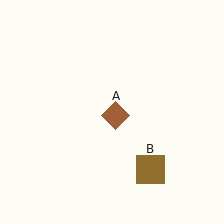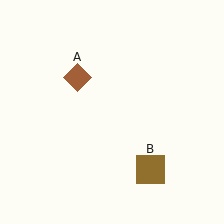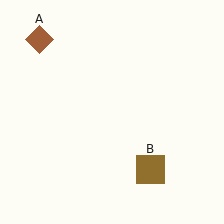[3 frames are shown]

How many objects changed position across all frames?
1 object changed position: brown diamond (object A).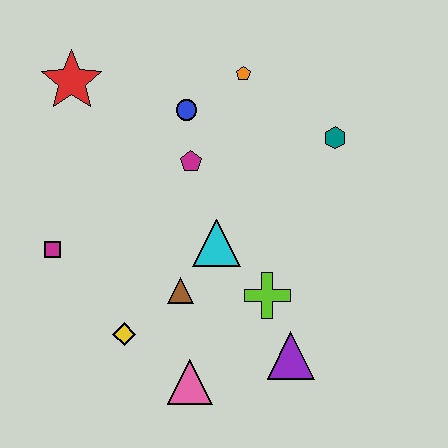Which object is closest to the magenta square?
The yellow diamond is closest to the magenta square.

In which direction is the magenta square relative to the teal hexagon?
The magenta square is to the left of the teal hexagon.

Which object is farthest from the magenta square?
The teal hexagon is farthest from the magenta square.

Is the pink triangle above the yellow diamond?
No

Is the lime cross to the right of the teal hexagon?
No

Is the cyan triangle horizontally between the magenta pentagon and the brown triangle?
No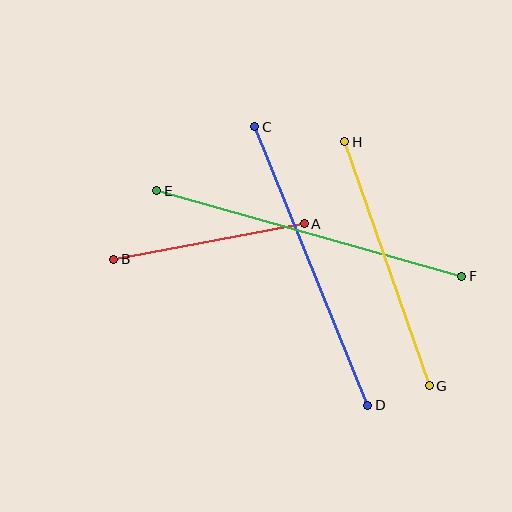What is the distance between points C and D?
The distance is approximately 300 pixels.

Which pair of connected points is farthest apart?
Points E and F are farthest apart.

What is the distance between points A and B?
The distance is approximately 194 pixels.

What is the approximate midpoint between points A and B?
The midpoint is at approximately (209, 241) pixels.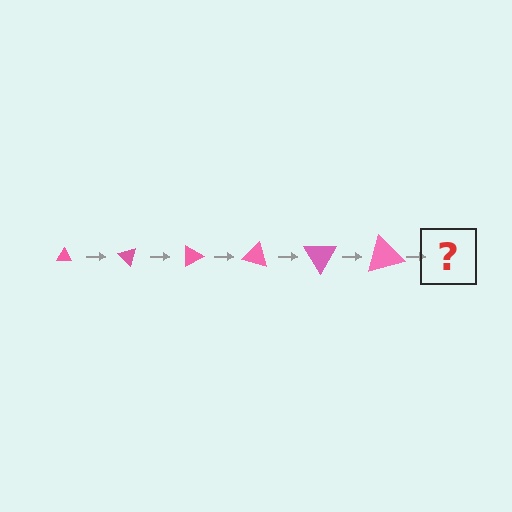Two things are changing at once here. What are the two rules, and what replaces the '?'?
The two rules are that the triangle grows larger each step and it rotates 45 degrees each step. The '?' should be a triangle, larger than the previous one and rotated 270 degrees from the start.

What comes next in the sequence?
The next element should be a triangle, larger than the previous one and rotated 270 degrees from the start.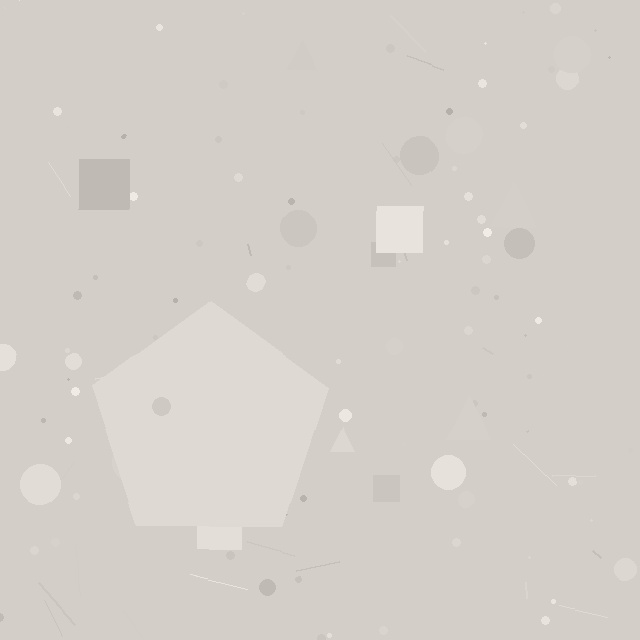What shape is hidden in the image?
A pentagon is hidden in the image.